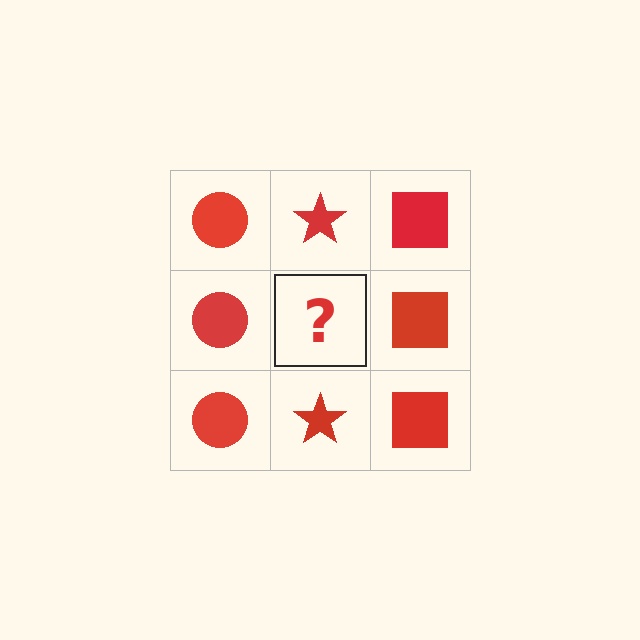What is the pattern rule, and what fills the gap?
The rule is that each column has a consistent shape. The gap should be filled with a red star.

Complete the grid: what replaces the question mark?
The question mark should be replaced with a red star.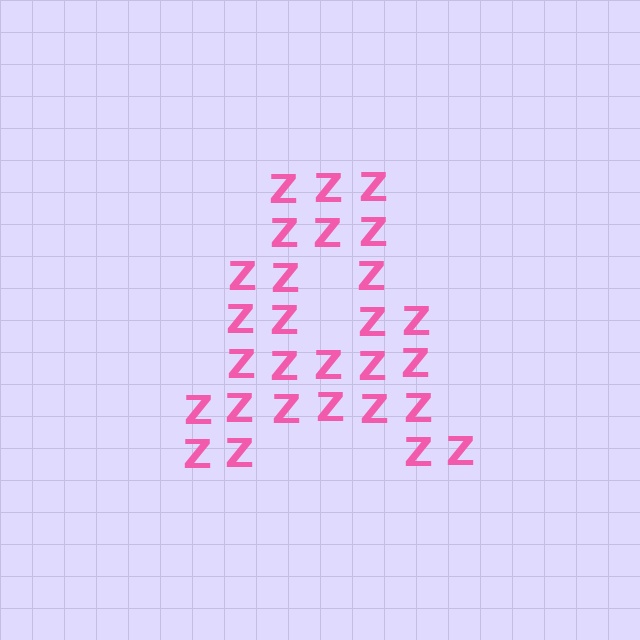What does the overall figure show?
The overall figure shows the letter A.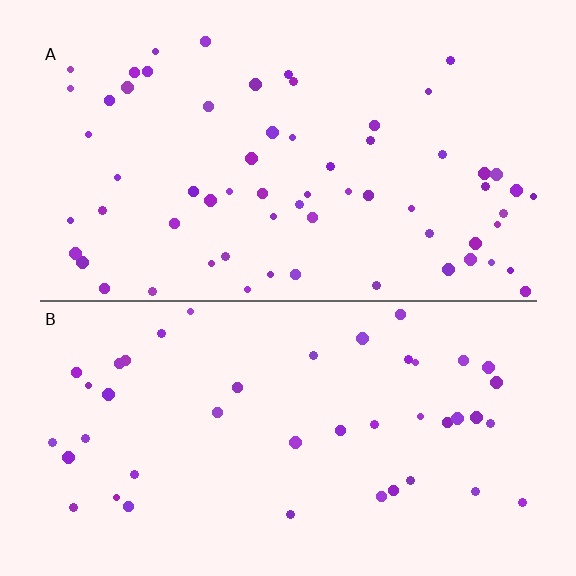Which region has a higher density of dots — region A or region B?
A (the top).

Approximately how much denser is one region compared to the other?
Approximately 1.5× — region A over region B.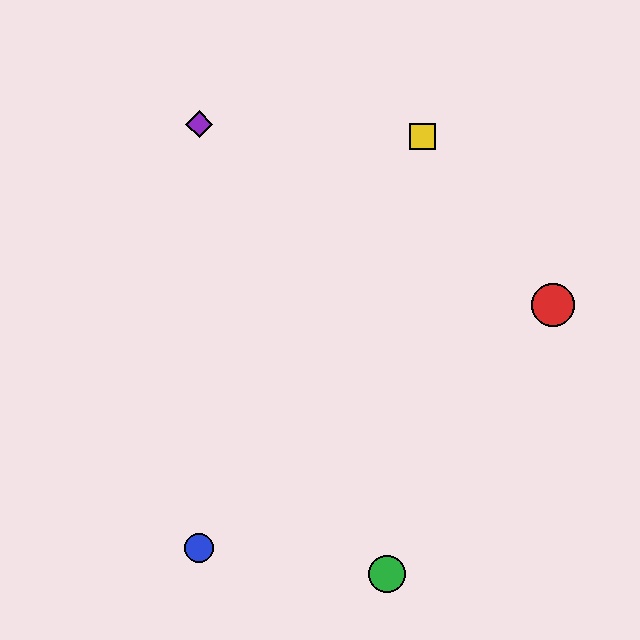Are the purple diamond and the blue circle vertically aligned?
Yes, both are at x≈199.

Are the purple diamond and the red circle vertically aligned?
No, the purple diamond is at x≈199 and the red circle is at x≈553.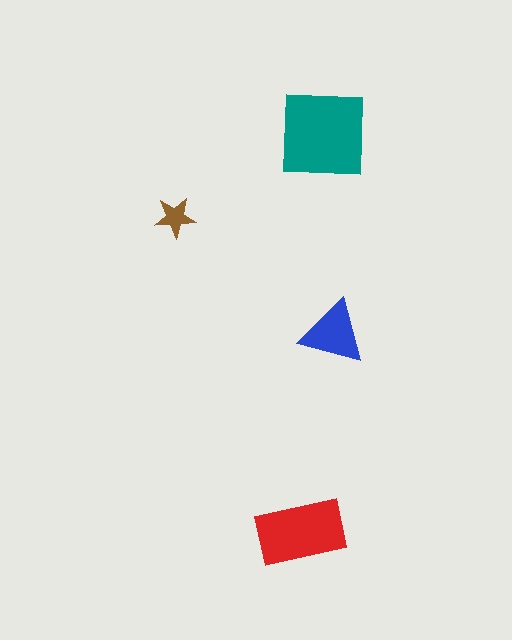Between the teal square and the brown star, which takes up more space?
The teal square.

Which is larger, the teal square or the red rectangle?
The teal square.